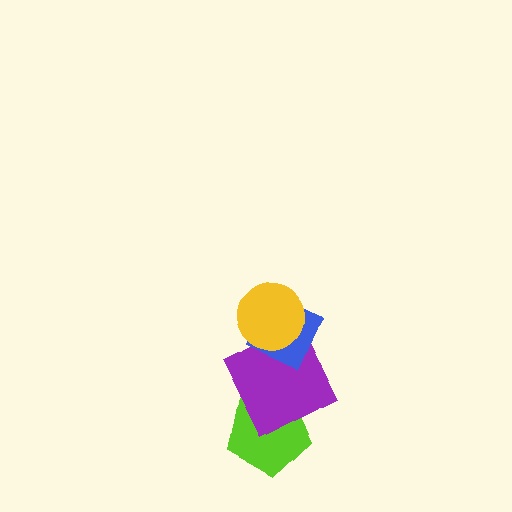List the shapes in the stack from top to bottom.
From top to bottom: the yellow circle, the blue diamond, the purple square, the lime pentagon.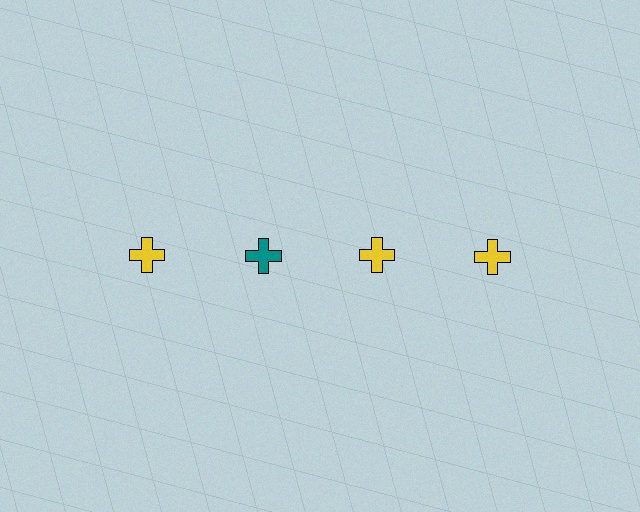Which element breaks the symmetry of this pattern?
The teal cross in the top row, second from left column breaks the symmetry. All other shapes are yellow crosses.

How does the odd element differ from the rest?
It has a different color: teal instead of yellow.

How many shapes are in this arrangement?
There are 4 shapes arranged in a grid pattern.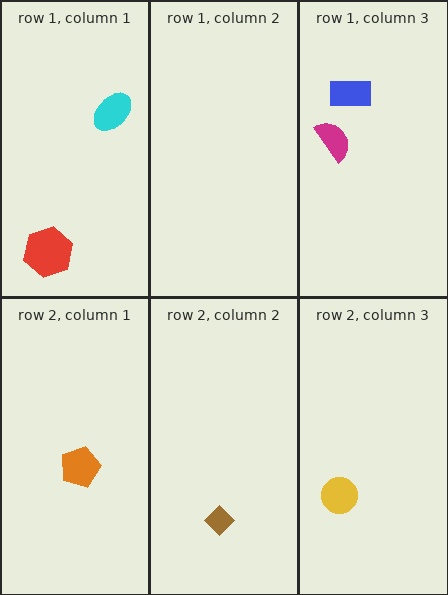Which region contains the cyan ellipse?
The row 1, column 1 region.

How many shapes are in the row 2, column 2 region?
1.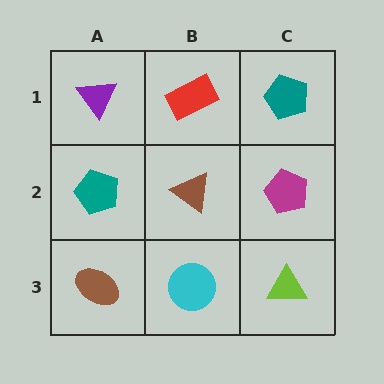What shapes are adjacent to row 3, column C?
A magenta pentagon (row 2, column C), a cyan circle (row 3, column B).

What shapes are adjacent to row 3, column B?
A brown triangle (row 2, column B), a brown ellipse (row 3, column A), a lime triangle (row 3, column C).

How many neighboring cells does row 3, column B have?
3.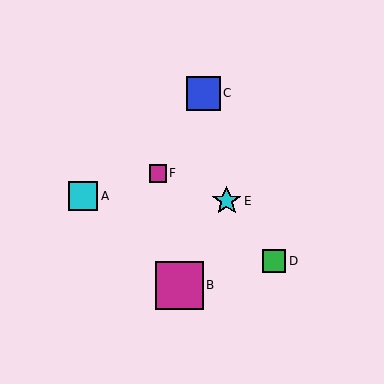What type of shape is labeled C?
Shape C is a blue square.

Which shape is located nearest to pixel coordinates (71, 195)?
The cyan square (labeled A) at (83, 196) is nearest to that location.